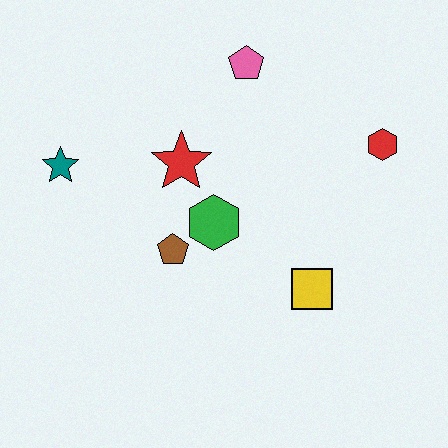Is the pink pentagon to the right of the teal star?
Yes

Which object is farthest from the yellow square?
The teal star is farthest from the yellow square.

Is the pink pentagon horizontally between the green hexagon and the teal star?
No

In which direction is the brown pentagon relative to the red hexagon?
The brown pentagon is to the left of the red hexagon.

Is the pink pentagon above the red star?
Yes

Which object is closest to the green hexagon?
The brown pentagon is closest to the green hexagon.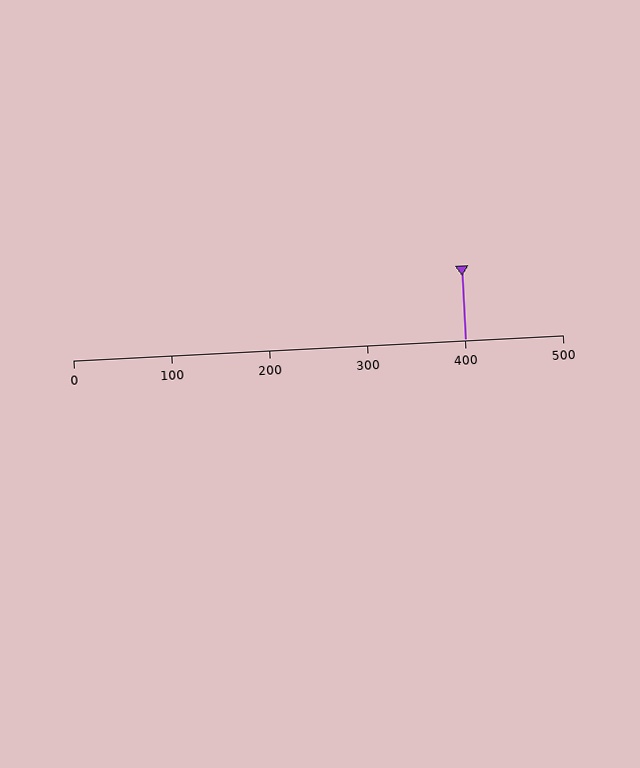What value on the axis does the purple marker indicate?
The marker indicates approximately 400.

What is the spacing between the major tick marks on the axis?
The major ticks are spaced 100 apart.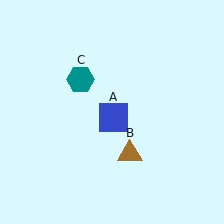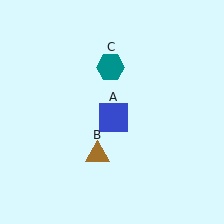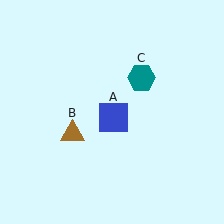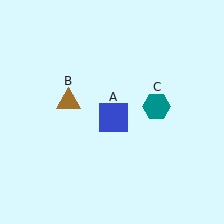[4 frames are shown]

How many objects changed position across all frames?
2 objects changed position: brown triangle (object B), teal hexagon (object C).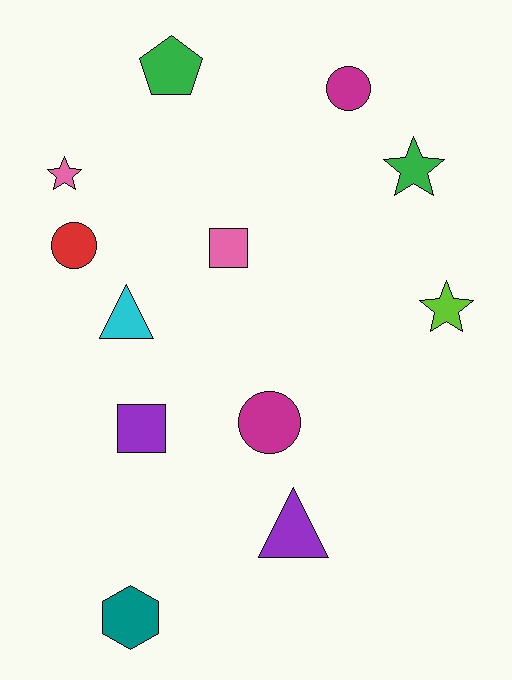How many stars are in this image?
There are 3 stars.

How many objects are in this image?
There are 12 objects.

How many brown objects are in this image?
There are no brown objects.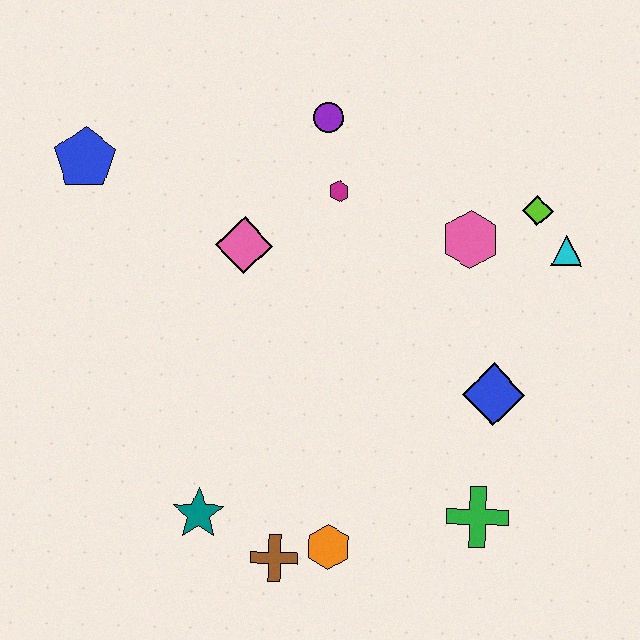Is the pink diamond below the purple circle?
Yes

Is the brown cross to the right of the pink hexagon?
No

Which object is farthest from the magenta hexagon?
The brown cross is farthest from the magenta hexagon.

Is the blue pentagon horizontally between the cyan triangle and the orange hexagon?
No